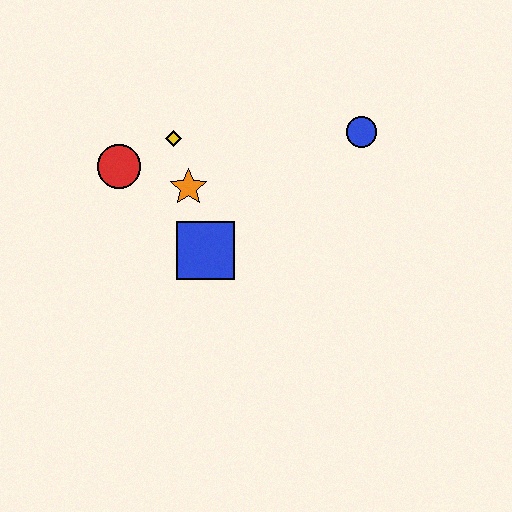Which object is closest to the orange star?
The yellow diamond is closest to the orange star.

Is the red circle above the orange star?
Yes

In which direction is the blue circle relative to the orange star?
The blue circle is to the right of the orange star.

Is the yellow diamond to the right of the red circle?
Yes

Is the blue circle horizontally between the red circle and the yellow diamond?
No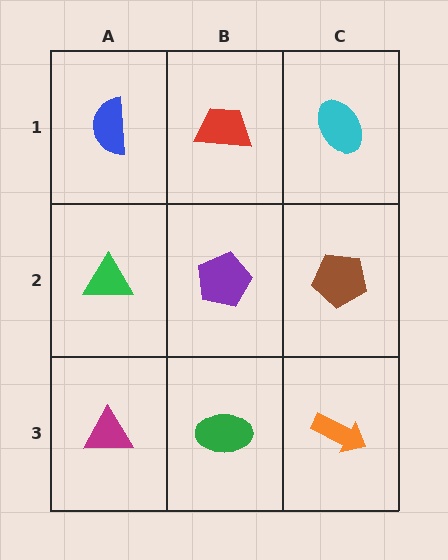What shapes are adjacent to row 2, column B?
A red trapezoid (row 1, column B), a green ellipse (row 3, column B), a green triangle (row 2, column A), a brown pentagon (row 2, column C).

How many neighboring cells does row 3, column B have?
3.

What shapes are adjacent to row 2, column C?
A cyan ellipse (row 1, column C), an orange arrow (row 3, column C), a purple pentagon (row 2, column B).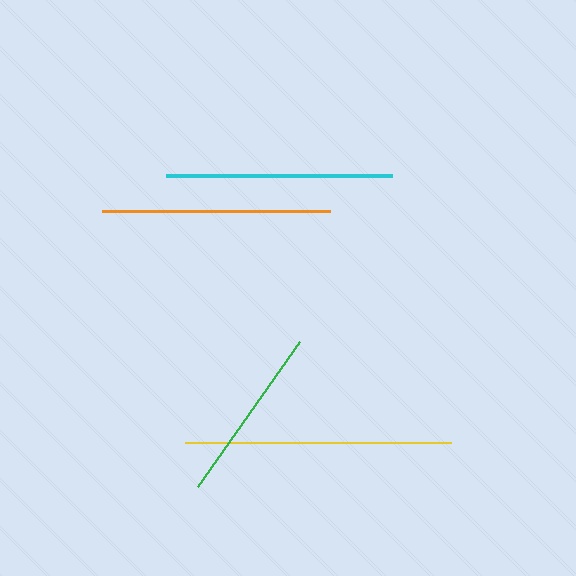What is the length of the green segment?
The green segment is approximately 178 pixels long.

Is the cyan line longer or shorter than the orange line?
The orange line is longer than the cyan line.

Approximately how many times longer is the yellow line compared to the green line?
The yellow line is approximately 1.5 times the length of the green line.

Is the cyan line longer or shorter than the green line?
The cyan line is longer than the green line.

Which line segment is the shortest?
The green line is the shortest at approximately 178 pixels.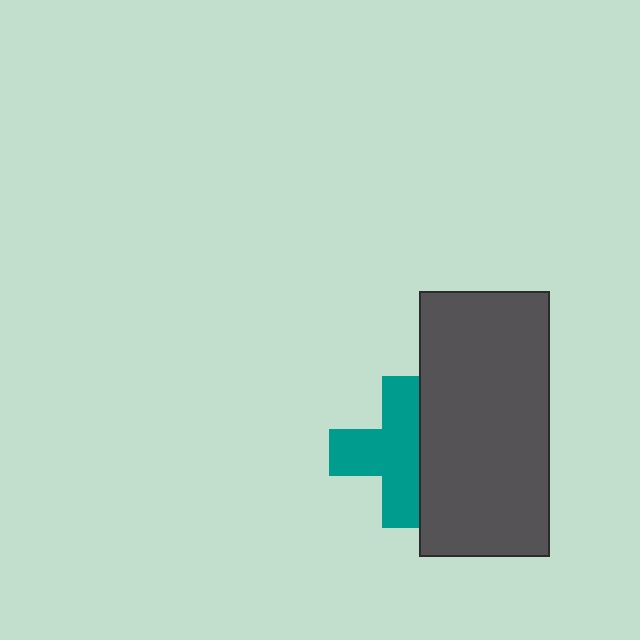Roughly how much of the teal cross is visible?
Most of it is visible (roughly 69%).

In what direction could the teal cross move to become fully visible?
The teal cross could move left. That would shift it out from behind the dark gray rectangle entirely.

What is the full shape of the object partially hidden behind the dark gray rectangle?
The partially hidden object is a teal cross.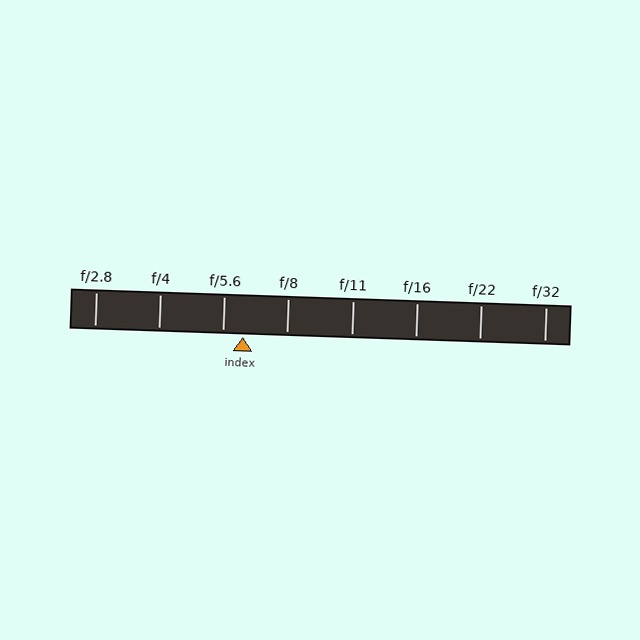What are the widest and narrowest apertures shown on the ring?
The widest aperture shown is f/2.8 and the narrowest is f/32.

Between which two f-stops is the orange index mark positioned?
The index mark is between f/5.6 and f/8.